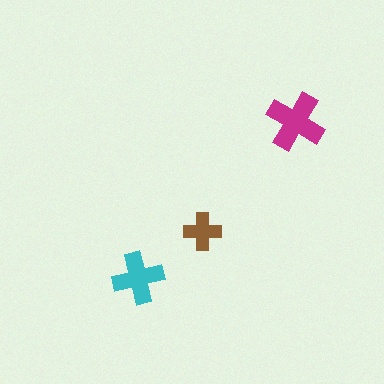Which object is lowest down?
The cyan cross is bottommost.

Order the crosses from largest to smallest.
the magenta one, the cyan one, the brown one.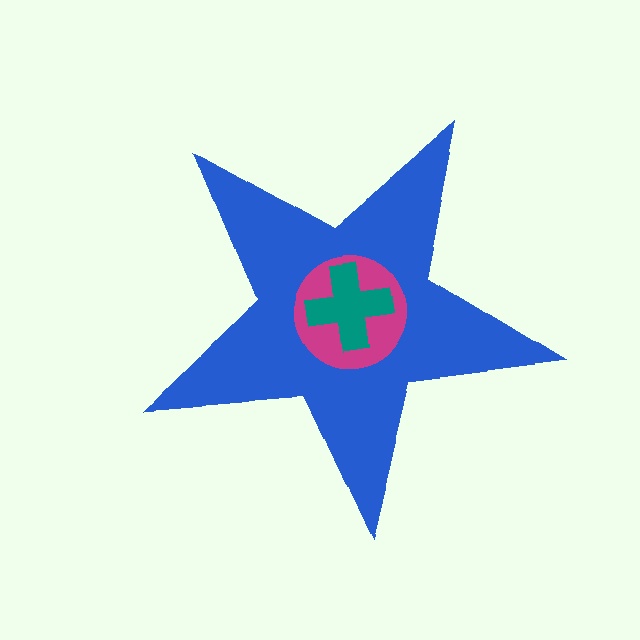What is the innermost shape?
The teal cross.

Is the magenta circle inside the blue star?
Yes.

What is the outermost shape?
The blue star.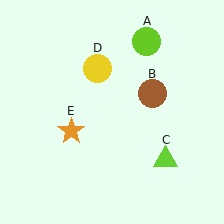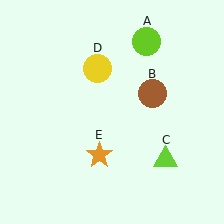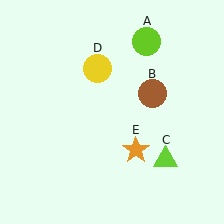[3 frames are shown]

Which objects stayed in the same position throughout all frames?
Lime circle (object A) and brown circle (object B) and lime triangle (object C) and yellow circle (object D) remained stationary.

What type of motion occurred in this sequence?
The orange star (object E) rotated counterclockwise around the center of the scene.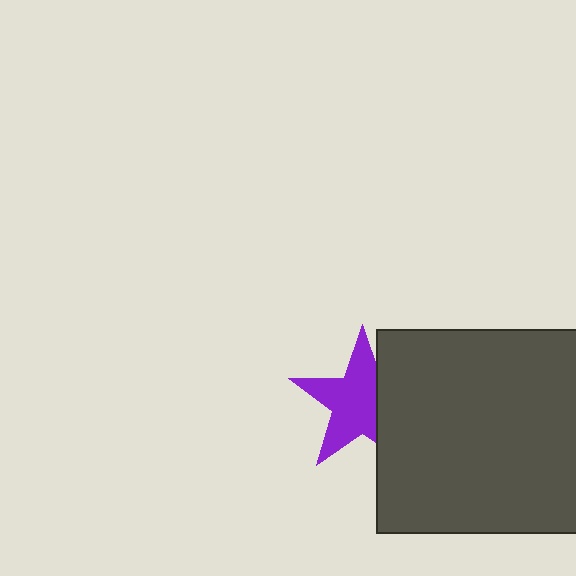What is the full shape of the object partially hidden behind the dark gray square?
The partially hidden object is a purple star.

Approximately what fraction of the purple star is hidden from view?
Roughly 33% of the purple star is hidden behind the dark gray square.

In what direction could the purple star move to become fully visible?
The purple star could move left. That would shift it out from behind the dark gray square entirely.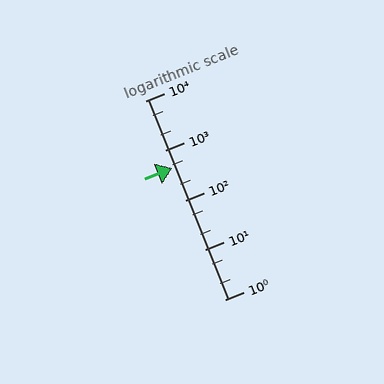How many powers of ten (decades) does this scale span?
The scale spans 4 decades, from 1 to 10000.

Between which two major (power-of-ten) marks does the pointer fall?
The pointer is between 100 and 1000.